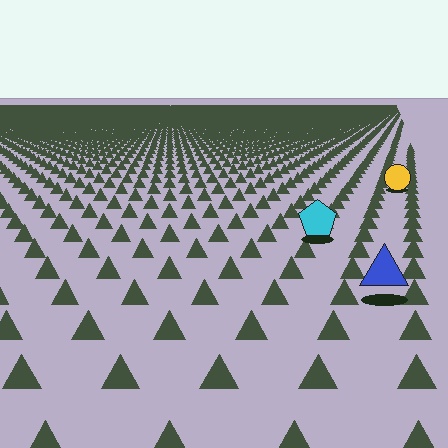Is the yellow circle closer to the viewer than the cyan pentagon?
No. The cyan pentagon is closer — you can tell from the texture gradient: the ground texture is coarser near it.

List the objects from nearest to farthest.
From nearest to farthest: the blue triangle, the cyan pentagon, the yellow circle.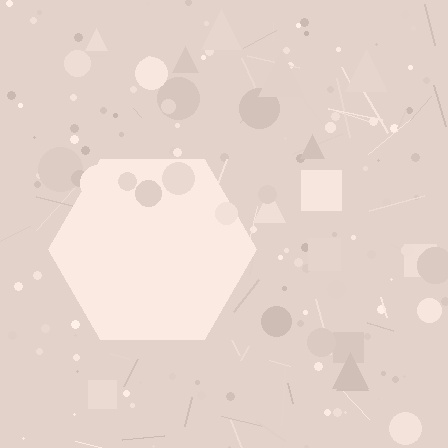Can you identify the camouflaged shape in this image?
The camouflaged shape is a hexagon.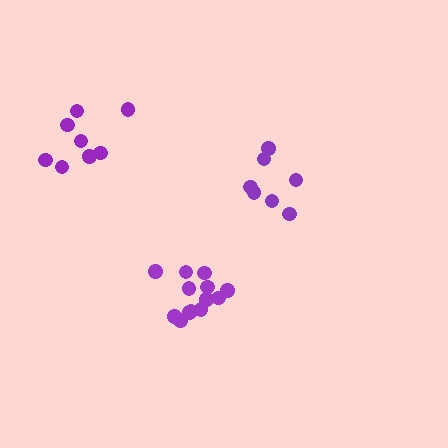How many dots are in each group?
Group 1: 8 dots, Group 2: 13 dots, Group 3: 7 dots (28 total).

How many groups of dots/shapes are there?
There are 3 groups.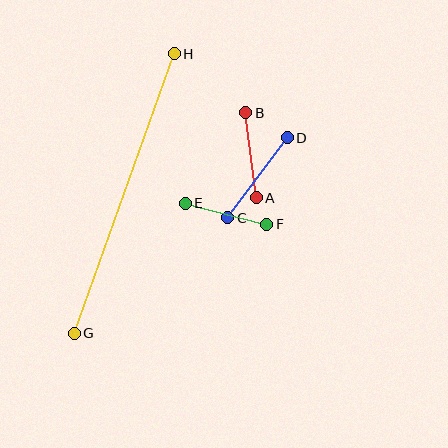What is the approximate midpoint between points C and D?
The midpoint is at approximately (258, 178) pixels.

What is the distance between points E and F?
The distance is approximately 84 pixels.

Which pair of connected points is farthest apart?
Points G and H are farthest apart.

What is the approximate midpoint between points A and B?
The midpoint is at approximately (251, 155) pixels.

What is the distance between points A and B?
The distance is approximately 85 pixels.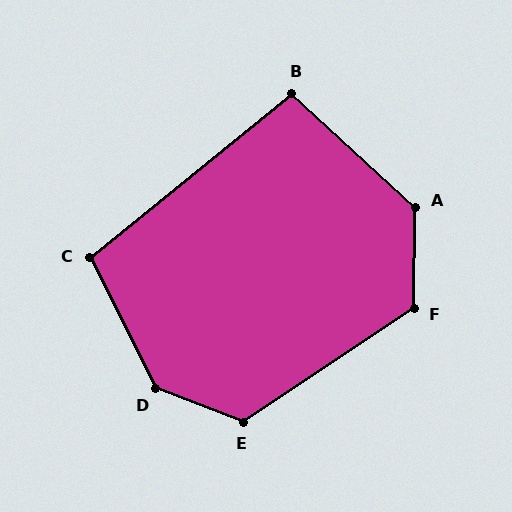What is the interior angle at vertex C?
Approximately 102 degrees (obtuse).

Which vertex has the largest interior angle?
D, at approximately 137 degrees.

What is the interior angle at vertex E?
Approximately 126 degrees (obtuse).